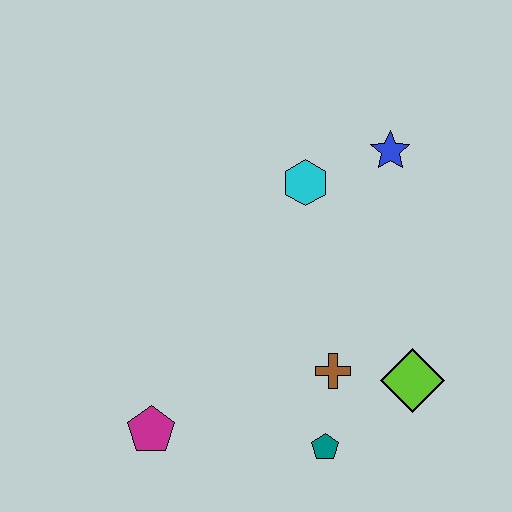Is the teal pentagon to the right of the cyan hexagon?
Yes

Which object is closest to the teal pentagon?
The brown cross is closest to the teal pentagon.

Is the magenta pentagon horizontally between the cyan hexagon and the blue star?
No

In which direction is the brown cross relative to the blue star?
The brown cross is below the blue star.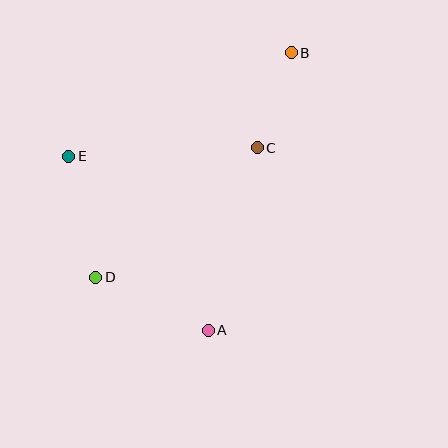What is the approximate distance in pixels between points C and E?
The distance between C and E is approximately 189 pixels.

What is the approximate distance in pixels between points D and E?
The distance between D and E is approximately 124 pixels.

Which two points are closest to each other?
Points B and C are closest to each other.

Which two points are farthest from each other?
Points B and D are farthest from each other.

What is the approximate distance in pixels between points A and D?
The distance between A and D is approximately 125 pixels.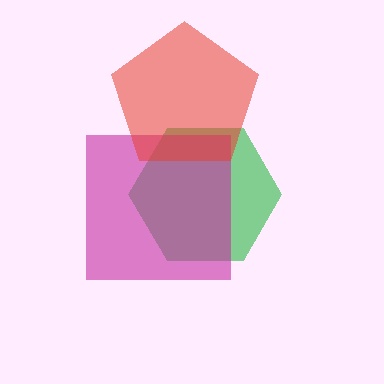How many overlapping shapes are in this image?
There are 3 overlapping shapes in the image.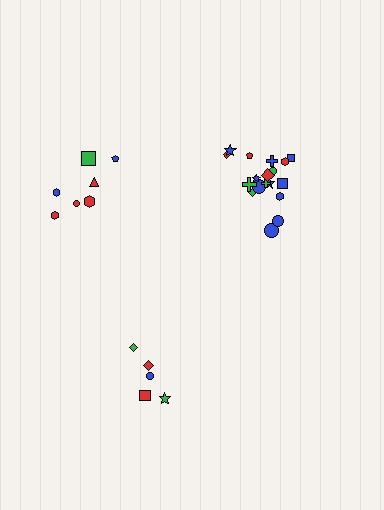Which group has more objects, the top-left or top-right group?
The top-right group.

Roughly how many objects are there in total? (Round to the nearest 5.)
Roughly 30 objects in total.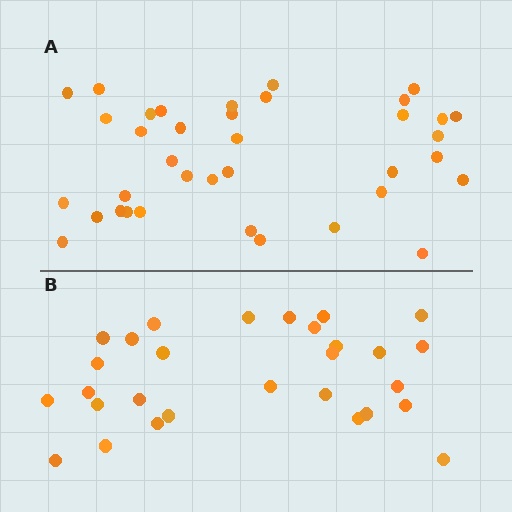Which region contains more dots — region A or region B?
Region A (the top region) has more dots.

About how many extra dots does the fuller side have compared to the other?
Region A has roughly 8 or so more dots than region B.